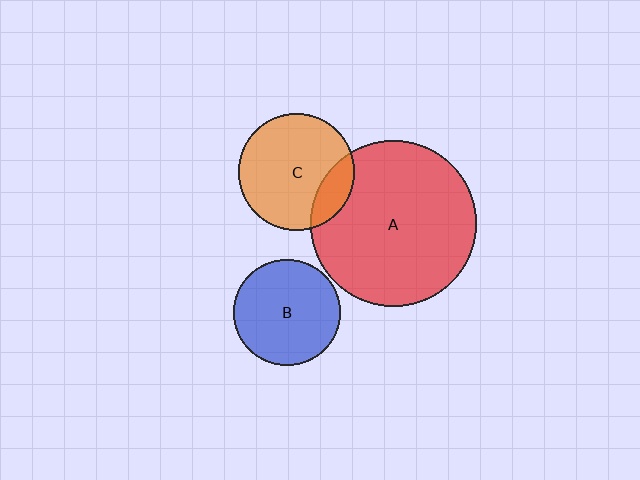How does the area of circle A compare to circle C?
Approximately 2.0 times.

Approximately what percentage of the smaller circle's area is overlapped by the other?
Approximately 15%.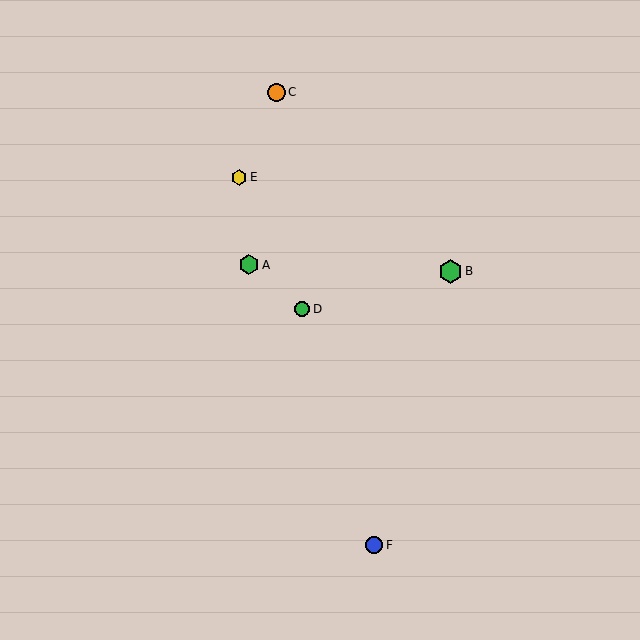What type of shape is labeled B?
Shape B is a green hexagon.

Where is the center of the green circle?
The center of the green circle is at (302, 309).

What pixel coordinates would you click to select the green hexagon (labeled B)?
Click at (451, 271) to select the green hexagon B.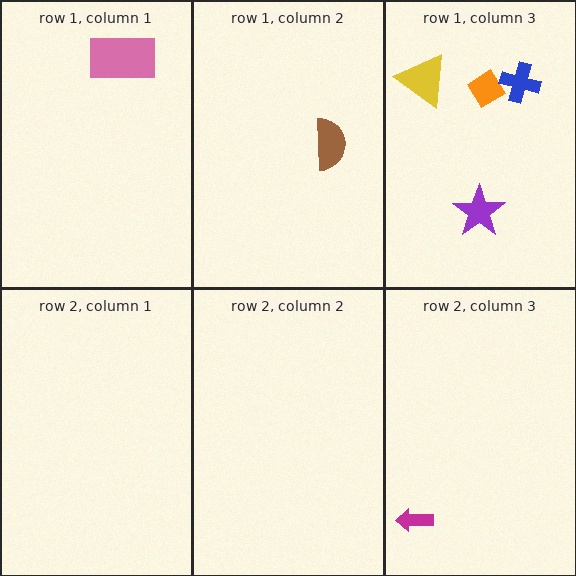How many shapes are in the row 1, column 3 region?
4.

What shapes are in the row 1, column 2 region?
The brown semicircle.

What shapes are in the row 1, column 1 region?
The pink rectangle.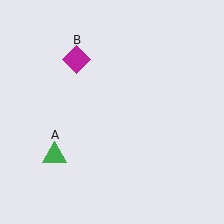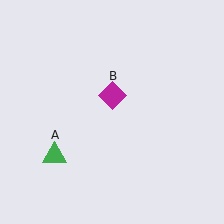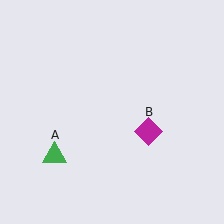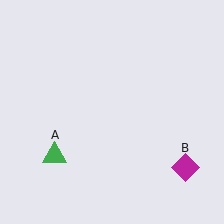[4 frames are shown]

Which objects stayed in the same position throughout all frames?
Green triangle (object A) remained stationary.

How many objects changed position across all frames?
1 object changed position: magenta diamond (object B).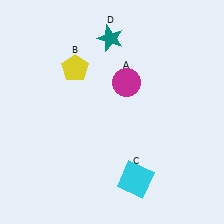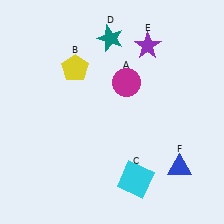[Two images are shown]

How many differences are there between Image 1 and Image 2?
There are 2 differences between the two images.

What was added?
A purple star (E), a blue triangle (F) were added in Image 2.